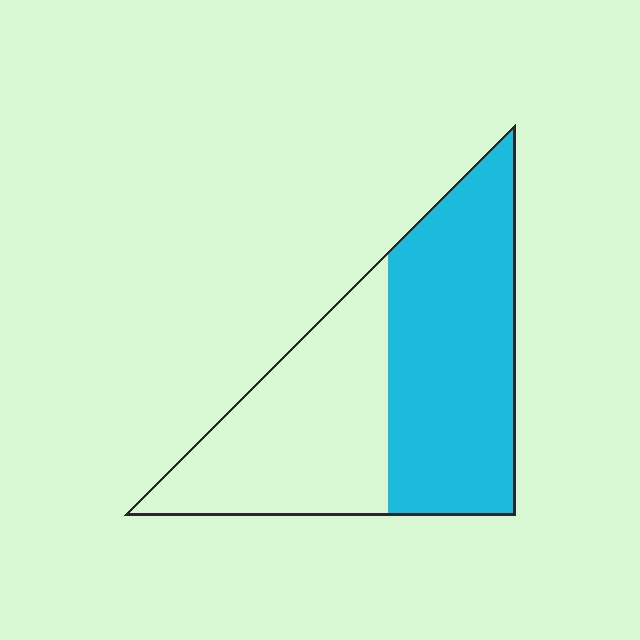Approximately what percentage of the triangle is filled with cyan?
Approximately 55%.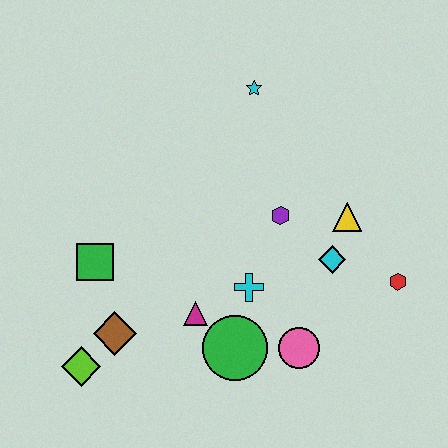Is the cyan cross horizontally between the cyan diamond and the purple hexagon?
No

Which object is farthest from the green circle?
The cyan star is farthest from the green circle.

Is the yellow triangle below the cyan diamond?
No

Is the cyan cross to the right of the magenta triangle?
Yes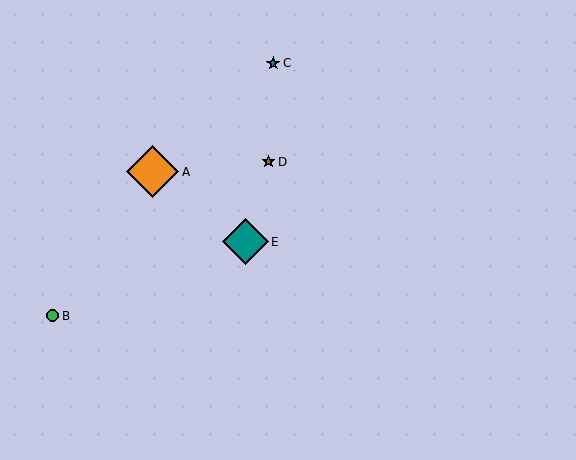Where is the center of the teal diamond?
The center of the teal diamond is at (245, 242).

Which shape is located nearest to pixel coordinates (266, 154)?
The brown star (labeled D) at (269, 162) is nearest to that location.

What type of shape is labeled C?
Shape C is a teal star.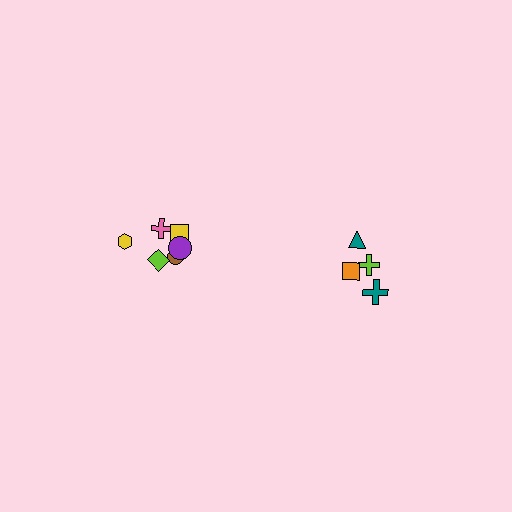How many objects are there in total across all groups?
There are 10 objects.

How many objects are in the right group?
There are 4 objects.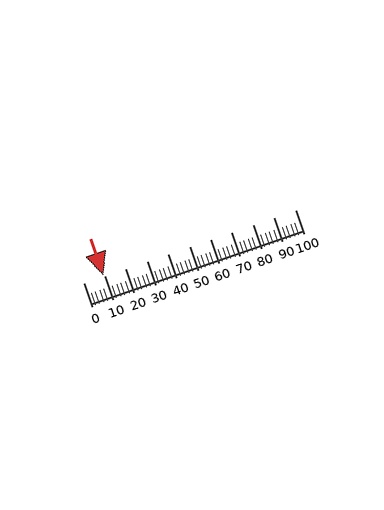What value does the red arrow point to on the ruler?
The red arrow points to approximately 10.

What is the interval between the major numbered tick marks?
The major tick marks are spaced 10 units apart.